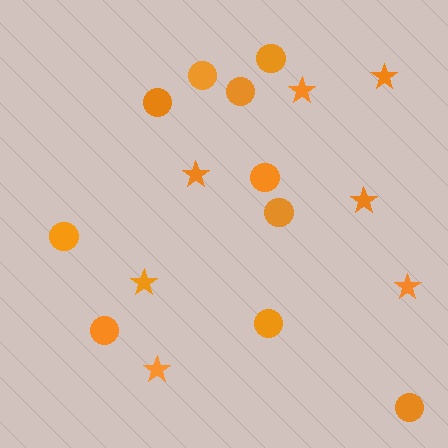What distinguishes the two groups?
There are 2 groups: one group of stars (7) and one group of circles (10).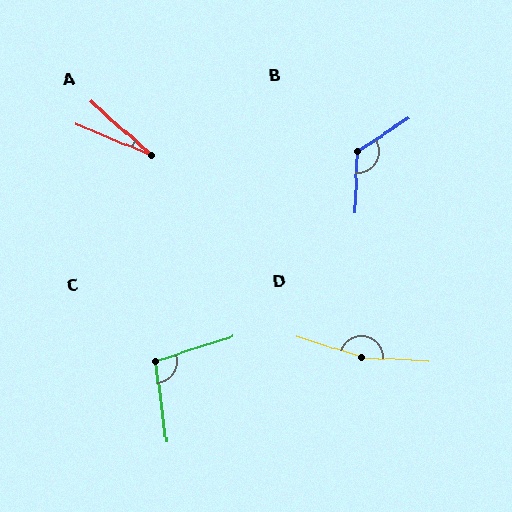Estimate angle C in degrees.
Approximately 100 degrees.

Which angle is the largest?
D, at approximately 165 degrees.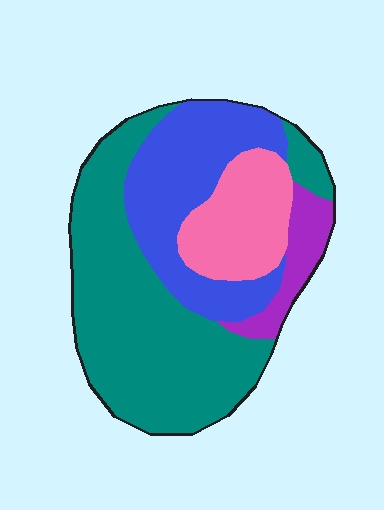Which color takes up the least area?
Purple, at roughly 10%.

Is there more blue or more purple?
Blue.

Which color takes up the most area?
Teal, at roughly 50%.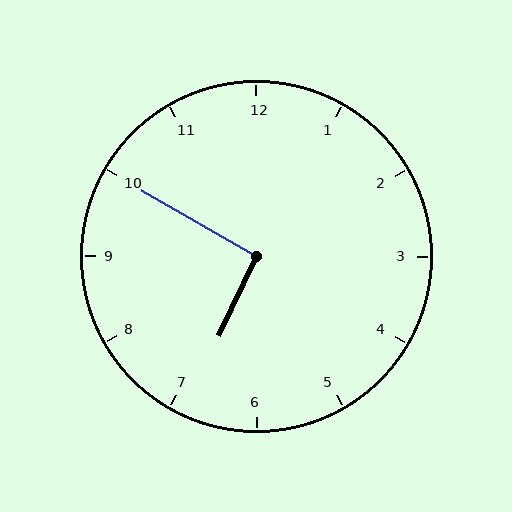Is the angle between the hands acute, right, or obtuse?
It is right.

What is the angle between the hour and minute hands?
Approximately 95 degrees.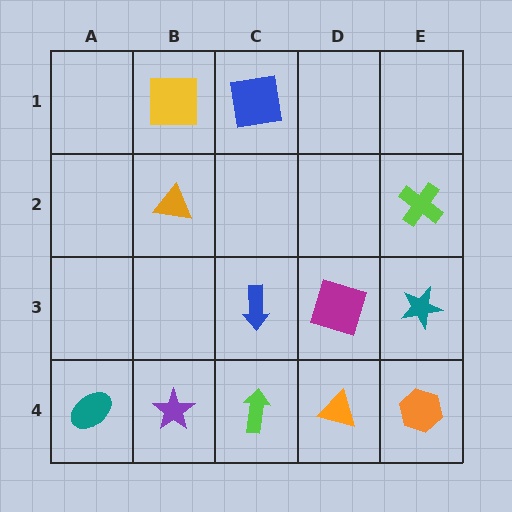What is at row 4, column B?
A purple star.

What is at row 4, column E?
An orange hexagon.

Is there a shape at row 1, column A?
No, that cell is empty.